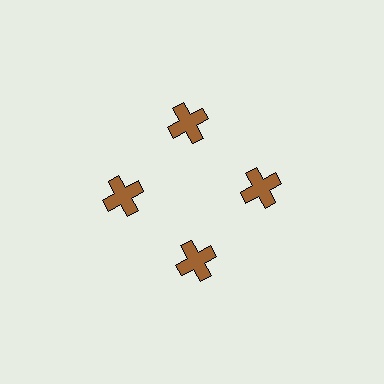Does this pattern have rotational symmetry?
Yes, this pattern has 4-fold rotational symmetry. It looks the same after rotating 90 degrees around the center.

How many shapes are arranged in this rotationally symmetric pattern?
There are 4 shapes, arranged in 4 groups of 1.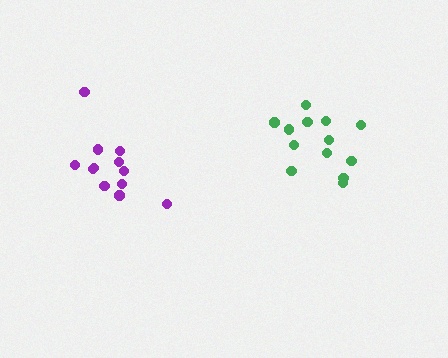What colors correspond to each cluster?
The clusters are colored: green, purple.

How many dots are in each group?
Group 1: 13 dots, Group 2: 12 dots (25 total).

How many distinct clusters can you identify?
There are 2 distinct clusters.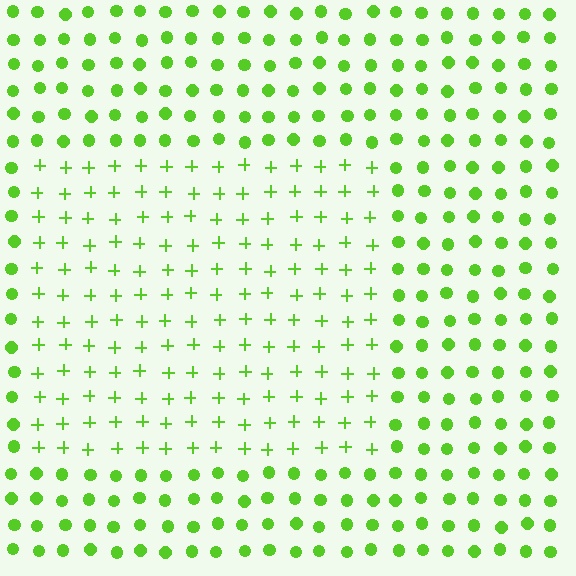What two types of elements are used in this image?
The image uses plus signs inside the rectangle region and circles outside it.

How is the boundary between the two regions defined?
The boundary is defined by a change in element shape: plus signs inside vs. circles outside. All elements share the same color and spacing.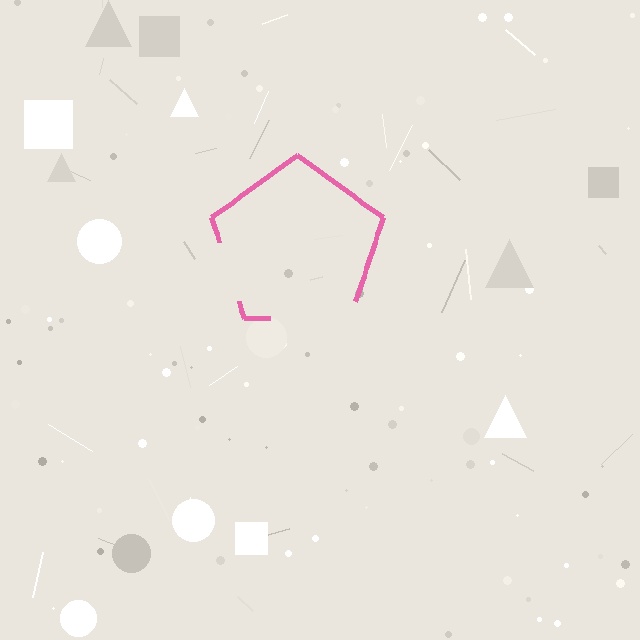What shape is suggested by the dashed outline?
The dashed outline suggests a pentagon.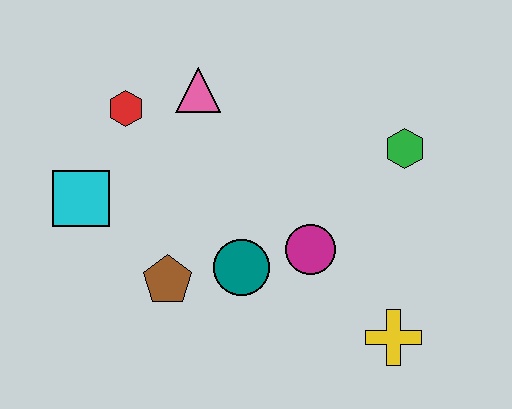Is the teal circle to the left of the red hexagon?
No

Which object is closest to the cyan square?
The red hexagon is closest to the cyan square.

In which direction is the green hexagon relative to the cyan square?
The green hexagon is to the right of the cyan square.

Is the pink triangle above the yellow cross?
Yes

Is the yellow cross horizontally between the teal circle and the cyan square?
No